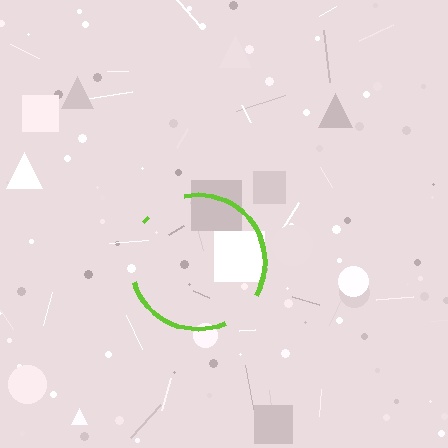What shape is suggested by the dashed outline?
The dashed outline suggests a circle.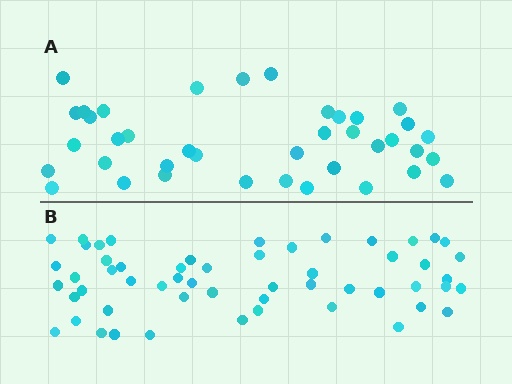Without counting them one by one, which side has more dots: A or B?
Region B (the bottom region) has more dots.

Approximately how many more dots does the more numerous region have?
Region B has approximately 15 more dots than region A.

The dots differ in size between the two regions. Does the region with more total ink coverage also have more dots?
No. Region A has more total ink coverage because its dots are larger, but region B actually contains more individual dots. Total area can be misleading — the number of items is what matters here.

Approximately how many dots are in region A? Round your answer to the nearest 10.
About 40 dots. (The exact count is 39, which rounds to 40.)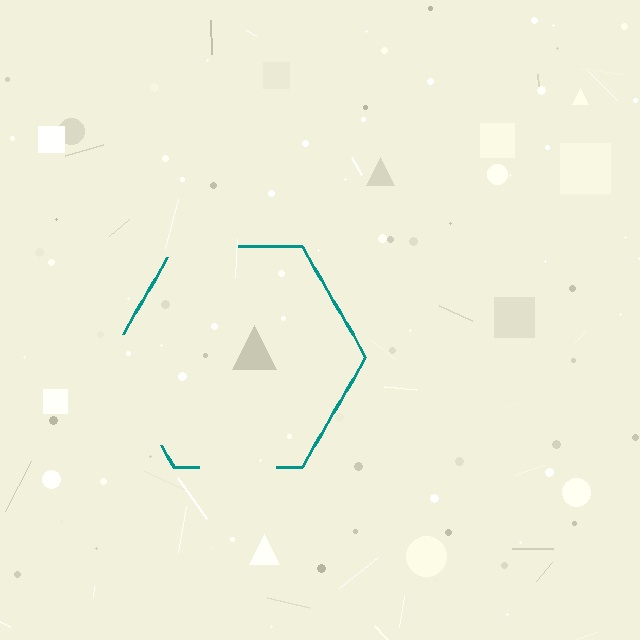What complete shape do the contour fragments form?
The contour fragments form a hexagon.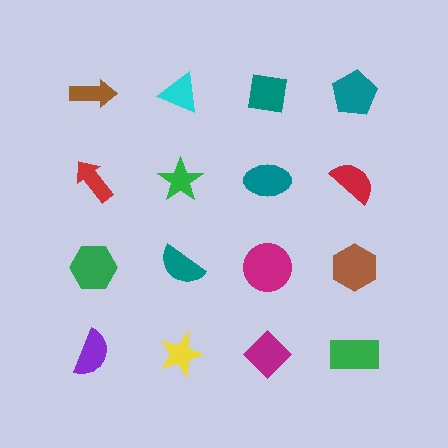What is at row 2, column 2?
A green star.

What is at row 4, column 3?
A magenta diamond.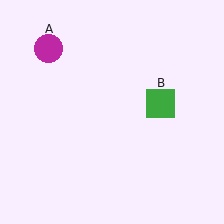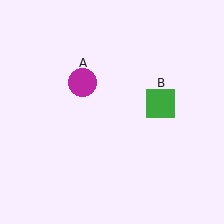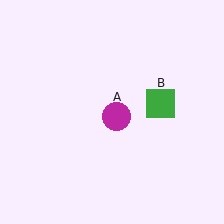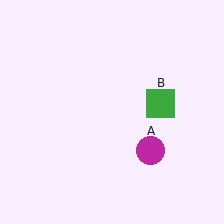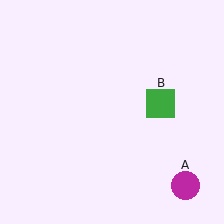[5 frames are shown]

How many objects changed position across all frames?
1 object changed position: magenta circle (object A).